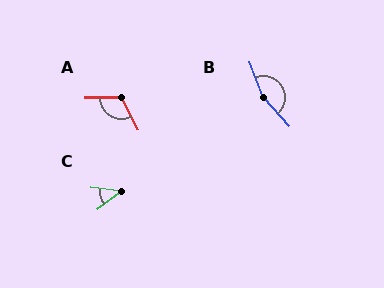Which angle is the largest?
B, at approximately 160 degrees.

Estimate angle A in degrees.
Approximately 116 degrees.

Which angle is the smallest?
C, at approximately 44 degrees.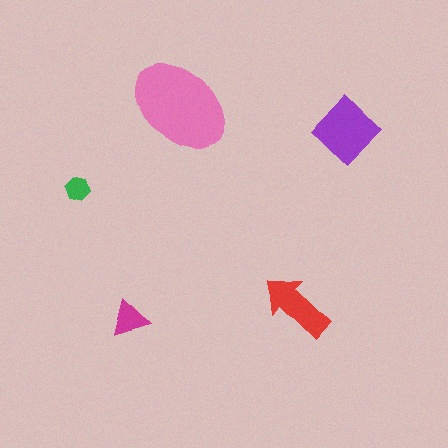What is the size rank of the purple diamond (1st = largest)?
2nd.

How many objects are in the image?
There are 5 objects in the image.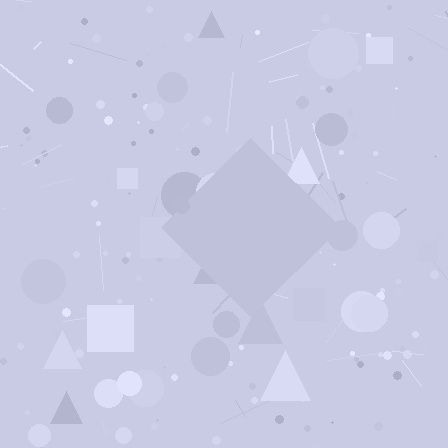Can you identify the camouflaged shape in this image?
The camouflaged shape is a diamond.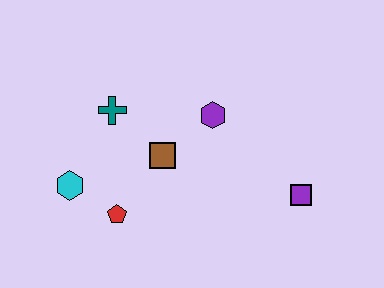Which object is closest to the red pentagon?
The cyan hexagon is closest to the red pentagon.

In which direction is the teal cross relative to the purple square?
The teal cross is to the left of the purple square.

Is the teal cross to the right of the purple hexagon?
No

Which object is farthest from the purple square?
The cyan hexagon is farthest from the purple square.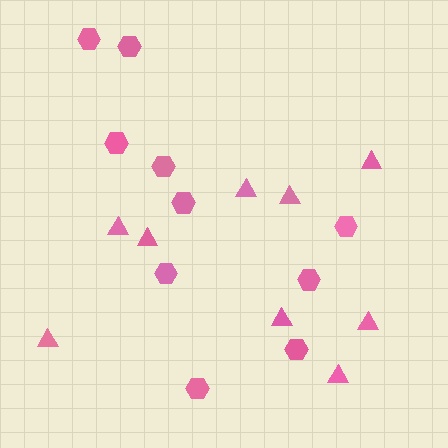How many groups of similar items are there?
There are 2 groups: one group of triangles (9) and one group of hexagons (10).